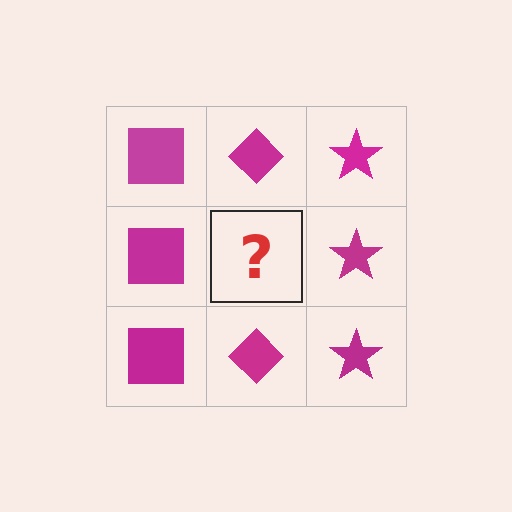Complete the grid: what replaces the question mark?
The question mark should be replaced with a magenta diamond.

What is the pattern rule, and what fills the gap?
The rule is that each column has a consistent shape. The gap should be filled with a magenta diamond.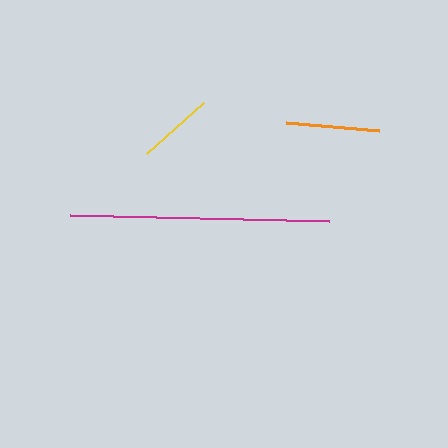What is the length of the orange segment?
The orange segment is approximately 93 pixels long.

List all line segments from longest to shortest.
From longest to shortest: magenta, orange, yellow.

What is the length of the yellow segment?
The yellow segment is approximately 76 pixels long.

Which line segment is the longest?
The magenta line is the longest at approximately 259 pixels.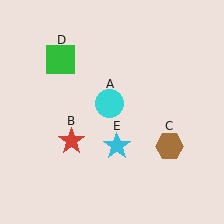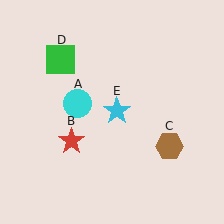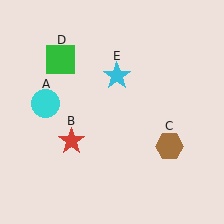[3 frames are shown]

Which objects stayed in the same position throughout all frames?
Red star (object B) and brown hexagon (object C) and green square (object D) remained stationary.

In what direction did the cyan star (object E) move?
The cyan star (object E) moved up.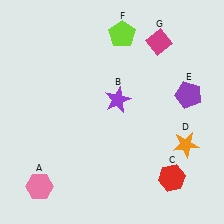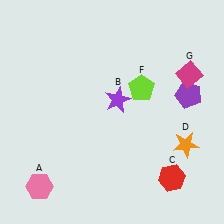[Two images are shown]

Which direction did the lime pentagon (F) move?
The lime pentagon (F) moved down.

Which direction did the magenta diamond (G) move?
The magenta diamond (G) moved down.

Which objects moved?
The objects that moved are: the lime pentagon (F), the magenta diamond (G).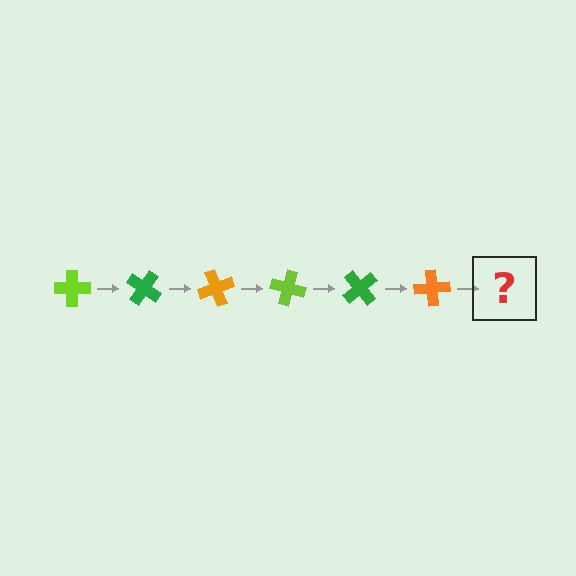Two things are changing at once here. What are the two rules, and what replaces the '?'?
The two rules are that it rotates 35 degrees each step and the color cycles through lime, green, and orange. The '?' should be a lime cross, rotated 210 degrees from the start.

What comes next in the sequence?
The next element should be a lime cross, rotated 210 degrees from the start.